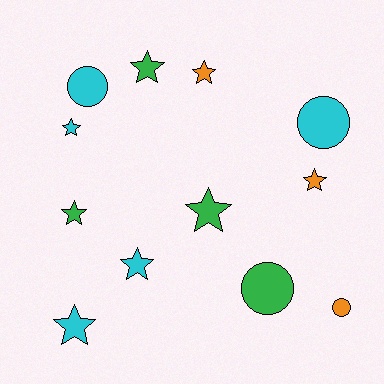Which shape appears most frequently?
Star, with 8 objects.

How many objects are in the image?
There are 12 objects.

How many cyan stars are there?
There are 3 cyan stars.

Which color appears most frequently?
Cyan, with 5 objects.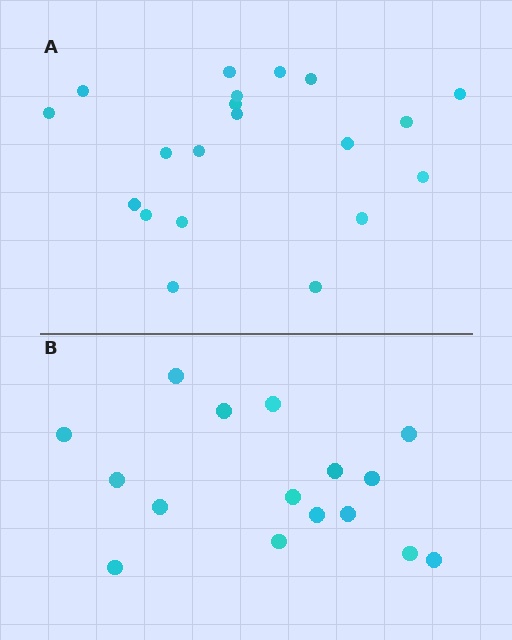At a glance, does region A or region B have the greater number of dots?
Region A (the top region) has more dots.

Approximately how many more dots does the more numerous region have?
Region A has about 4 more dots than region B.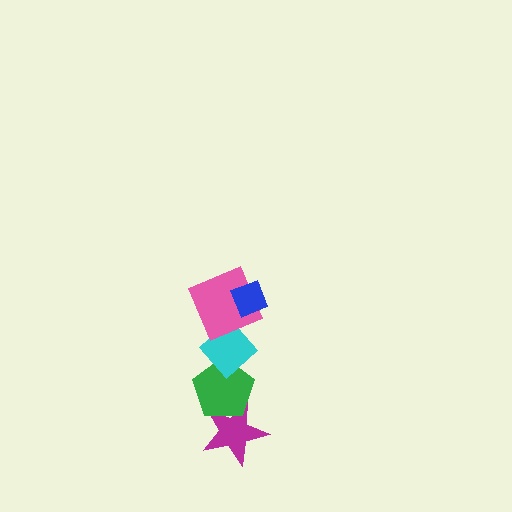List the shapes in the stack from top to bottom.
From top to bottom: the blue diamond, the pink square, the cyan diamond, the green pentagon, the magenta star.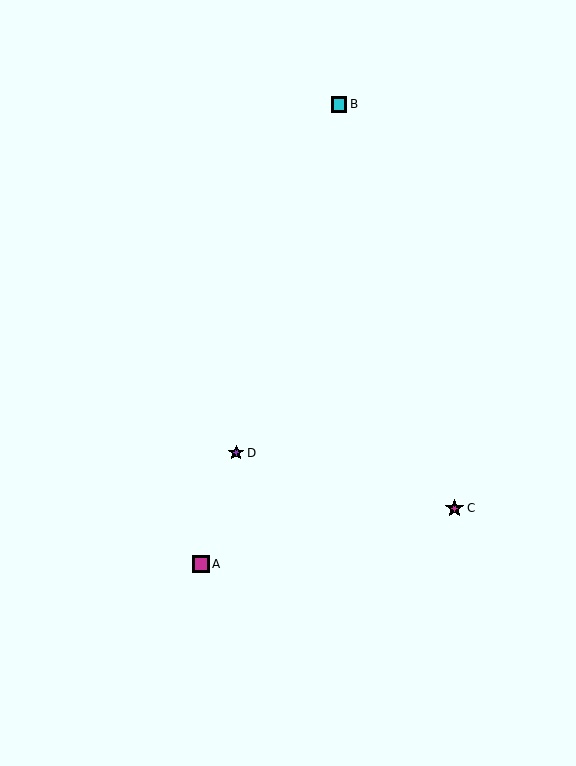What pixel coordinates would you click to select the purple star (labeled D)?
Click at (236, 453) to select the purple star D.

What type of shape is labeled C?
Shape C is a magenta star.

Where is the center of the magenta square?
The center of the magenta square is at (201, 564).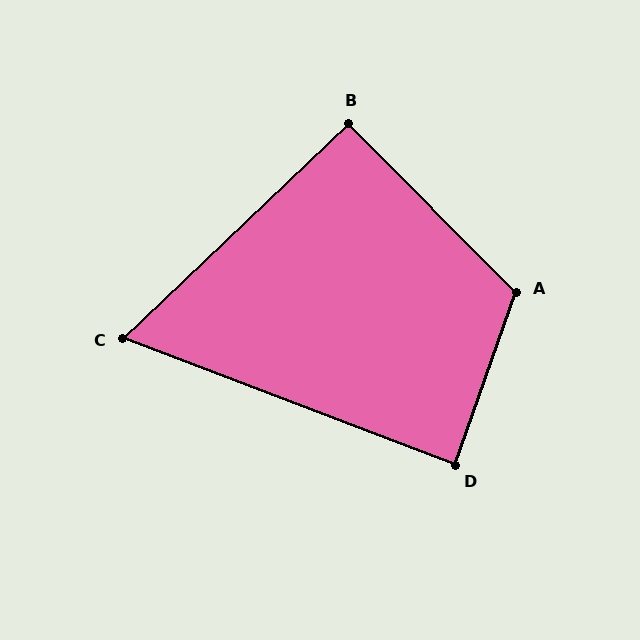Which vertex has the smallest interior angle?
C, at approximately 64 degrees.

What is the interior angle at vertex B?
Approximately 91 degrees (approximately right).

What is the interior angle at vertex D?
Approximately 89 degrees (approximately right).